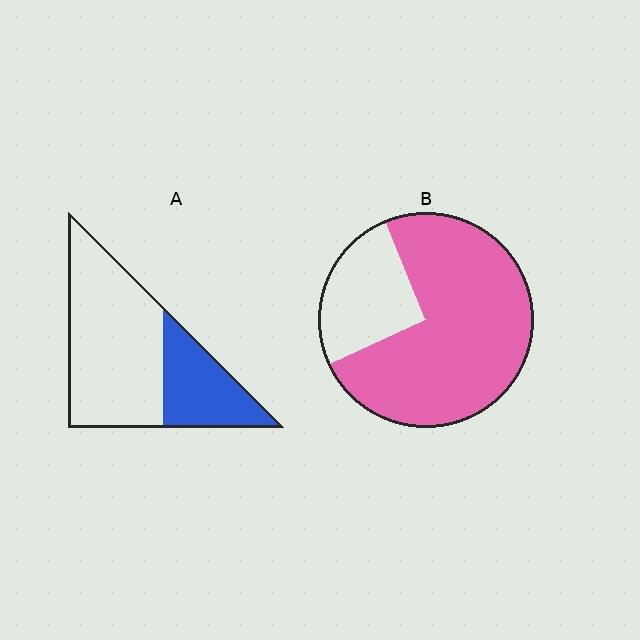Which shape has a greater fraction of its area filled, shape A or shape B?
Shape B.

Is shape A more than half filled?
No.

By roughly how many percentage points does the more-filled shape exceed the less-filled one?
By roughly 45 percentage points (B over A).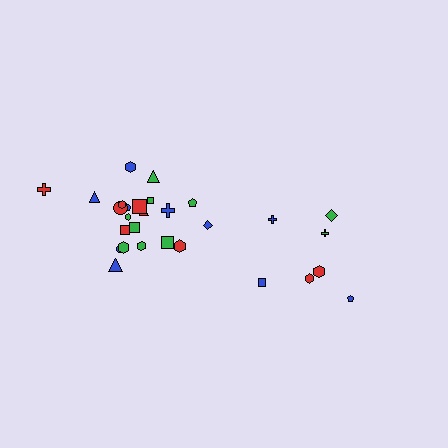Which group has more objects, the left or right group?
The left group.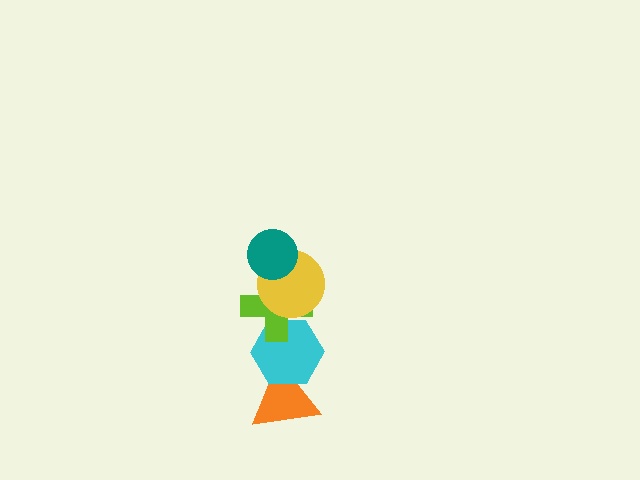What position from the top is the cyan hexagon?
The cyan hexagon is 4th from the top.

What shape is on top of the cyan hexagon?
The lime cross is on top of the cyan hexagon.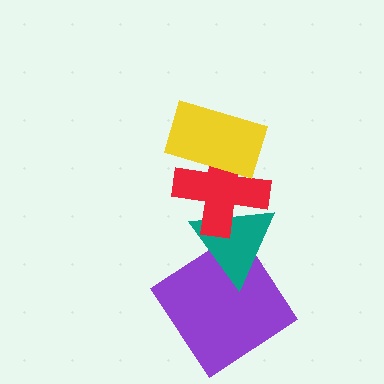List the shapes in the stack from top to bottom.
From top to bottom: the yellow rectangle, the red cross, the teal triangle, the purple diamond.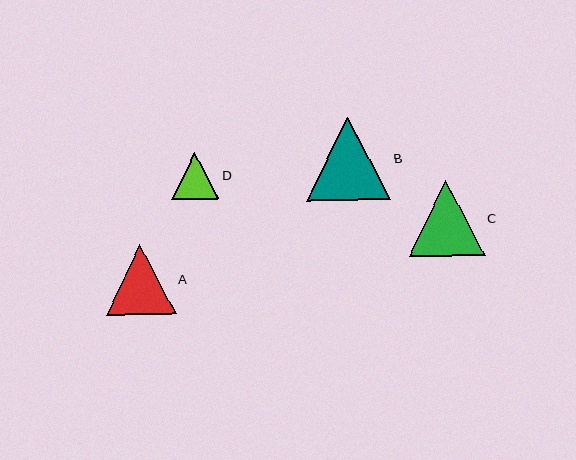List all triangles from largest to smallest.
From largest to smallest: B, C, A, D.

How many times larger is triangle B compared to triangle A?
Triangle B is approximately 1.2 times the size of triangle A.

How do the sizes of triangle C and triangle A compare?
Triangle C and triangle A are approximately the same size.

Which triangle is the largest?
Triangle B is the largest with a size of approximately 84 pixels.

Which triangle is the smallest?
Triangle D is the smallest with a size of approximately 47 pixels.